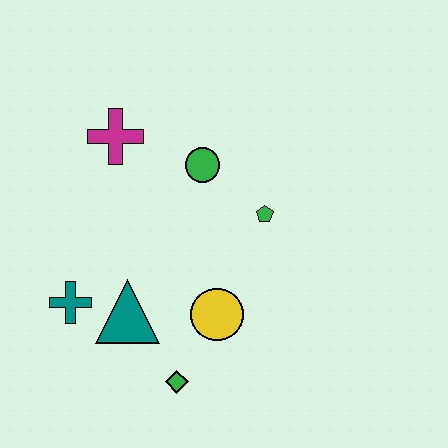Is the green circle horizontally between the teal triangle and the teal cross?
No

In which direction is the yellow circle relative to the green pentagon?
The yellow circle is below the green pentagon.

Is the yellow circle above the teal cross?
No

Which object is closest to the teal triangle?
The teal cross is closest to the teal triangle.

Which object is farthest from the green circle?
The green diamond is farthest from the green circle.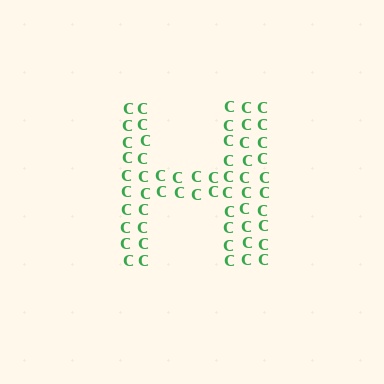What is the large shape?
The large shape is the letter H.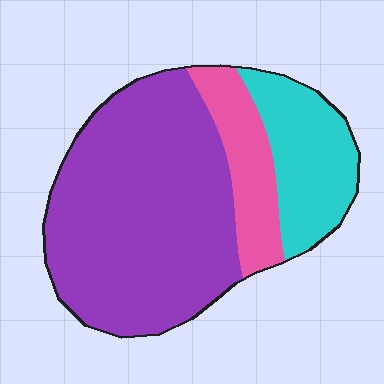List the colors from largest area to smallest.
From largest to smallest: purple, cyan, pink.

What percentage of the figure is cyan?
Cyan covers 21% of the figure.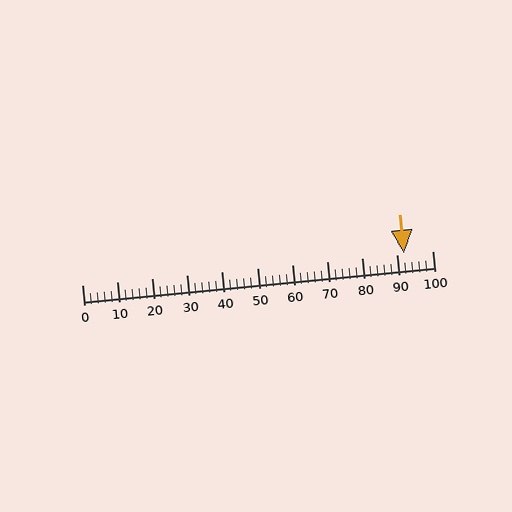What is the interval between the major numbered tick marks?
The major tick marks are spaced 10 units apart.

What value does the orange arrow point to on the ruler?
The orange arrow points to approximately 92.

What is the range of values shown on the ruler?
The ruler shows values from 0 to 100.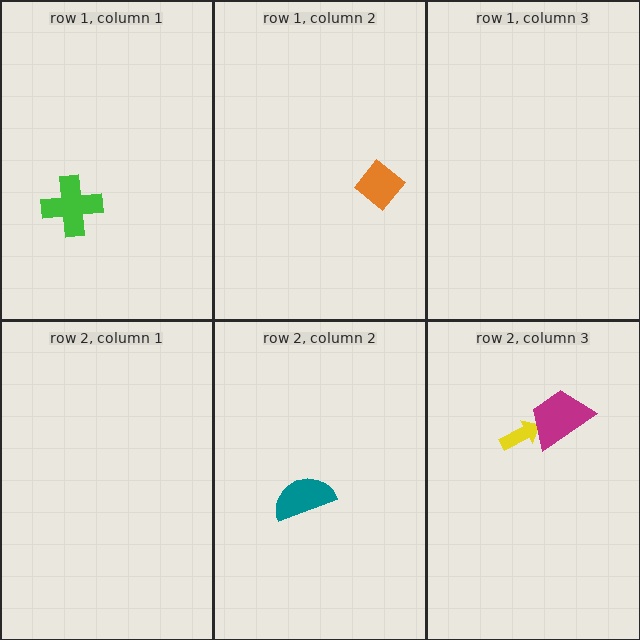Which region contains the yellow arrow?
The row 2, column 3 region.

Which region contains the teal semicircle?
The row 2, column 2 region.